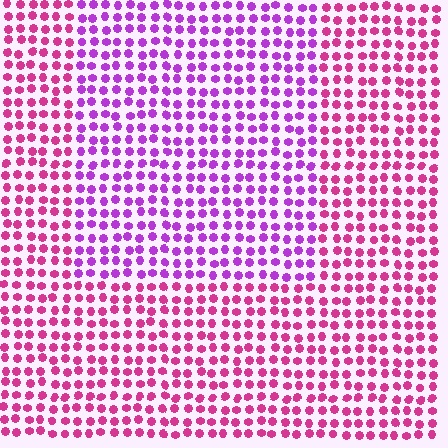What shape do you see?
I see a rectangle.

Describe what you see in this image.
The image is filled with small magenta elements in a uniform arrangement. A rectangle-shaped region is visible where the elements are tinted to a slightly different hue, forming a subtle color boundary.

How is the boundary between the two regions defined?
The boundary is defined purely by a slight shift in hue (about 37 degrees). Spacing, size, and orientation are identical on both sides.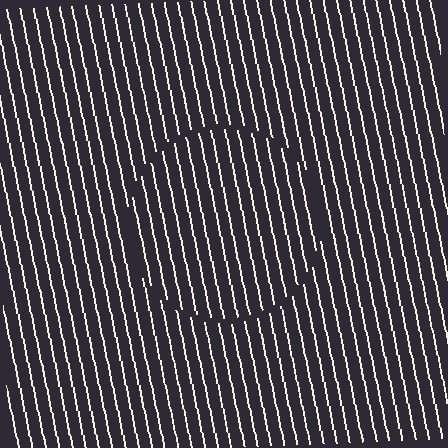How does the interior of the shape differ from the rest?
The interior of the shape contains the same grating, shifted by half a period — the contour is defined by the phase discontinuity where line-ends from the inner and outer gratings abut.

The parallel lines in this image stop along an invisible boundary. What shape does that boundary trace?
An illusory circle. The interior of the shape contains the same grating, shifted by half a period — the contour is defined by the phase discontinuity where line-ends from the inner and outer gratings abut.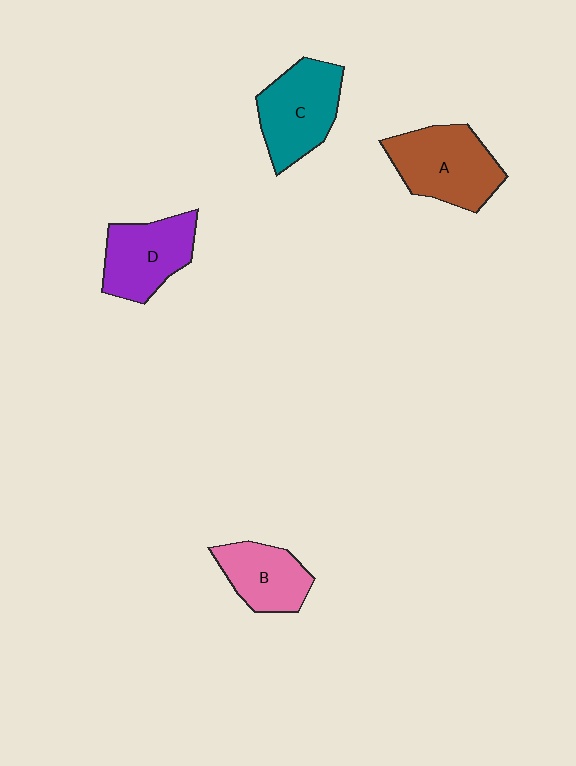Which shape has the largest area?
Shape A (brown).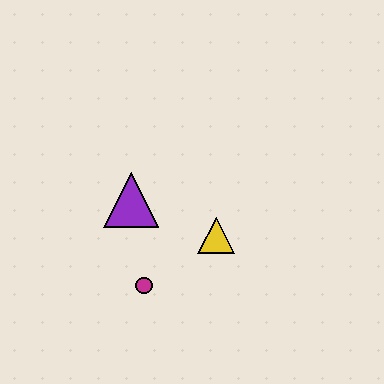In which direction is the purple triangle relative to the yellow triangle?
The purple triangle is to the left of the yellow triangle.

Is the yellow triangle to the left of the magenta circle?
No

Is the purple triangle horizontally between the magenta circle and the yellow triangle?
No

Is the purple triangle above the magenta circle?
Yes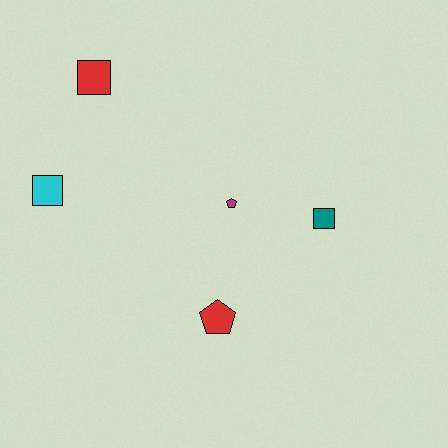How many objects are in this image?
There are 5 objects.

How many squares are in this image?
There are 3 squares.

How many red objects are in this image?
There are 2 red objects.